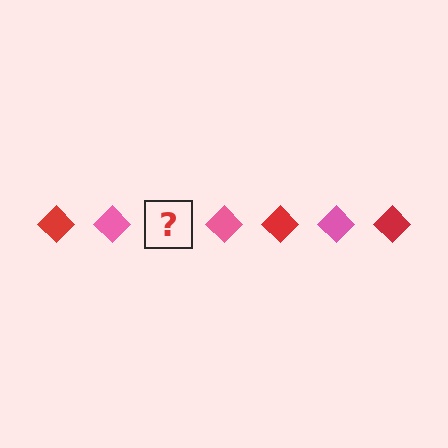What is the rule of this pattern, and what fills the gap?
The rule is that the pattern cycles through red, pink diamonds. The gap should be filled with a red diamond.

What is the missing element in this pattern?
The missing element is a red diamond.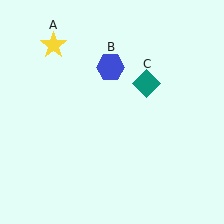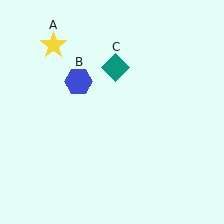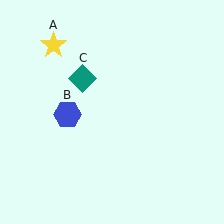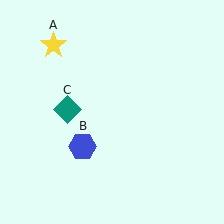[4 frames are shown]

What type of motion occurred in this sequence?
The blue hexagon (object B), teal diamond (object C) rotated counterclockwise around the center of the scene.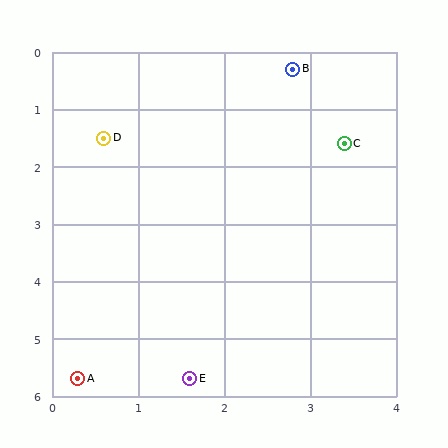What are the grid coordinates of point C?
Point C is at approximately (3.4, 1.6).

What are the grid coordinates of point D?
Point D is at approximately (0.6, 1.5).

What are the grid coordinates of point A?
Point A is at approximately (0.3, 5.7).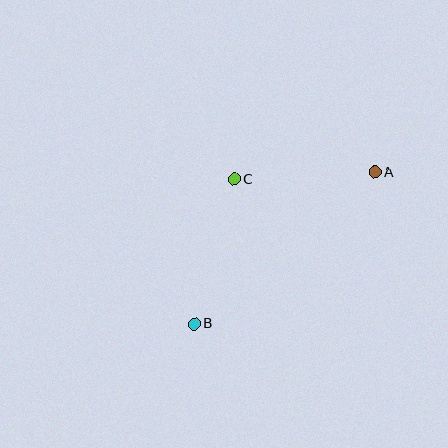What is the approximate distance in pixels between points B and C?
The distance between B and C is approximately 150 pixels.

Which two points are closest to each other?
Points A and C are closest to each other.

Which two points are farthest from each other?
Points A and B are farthest from each other.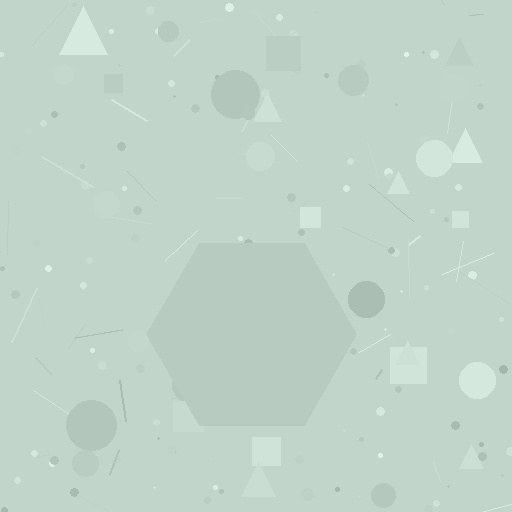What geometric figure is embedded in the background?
A hexagon is embedded in the background.